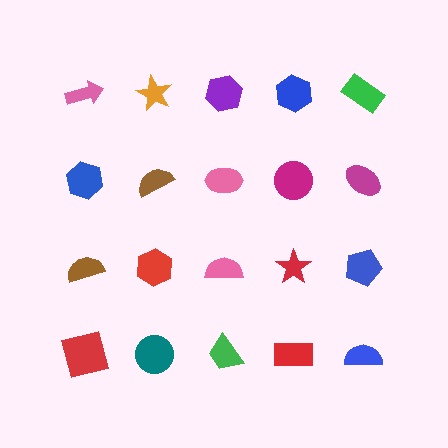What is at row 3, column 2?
A red hexagon.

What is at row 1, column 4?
A blue hexagon.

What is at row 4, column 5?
A blue semicircle.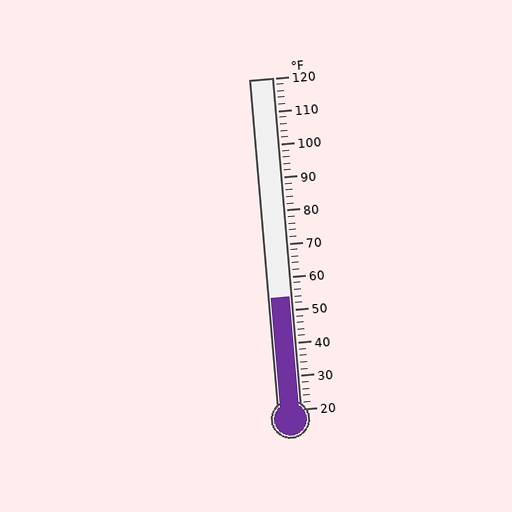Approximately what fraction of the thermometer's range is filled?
The thermometer is filled to approximately 35% of its range.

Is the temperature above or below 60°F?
The temperature is below 60°F.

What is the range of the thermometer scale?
The thermometer scale ranges from 20°F to 120°F.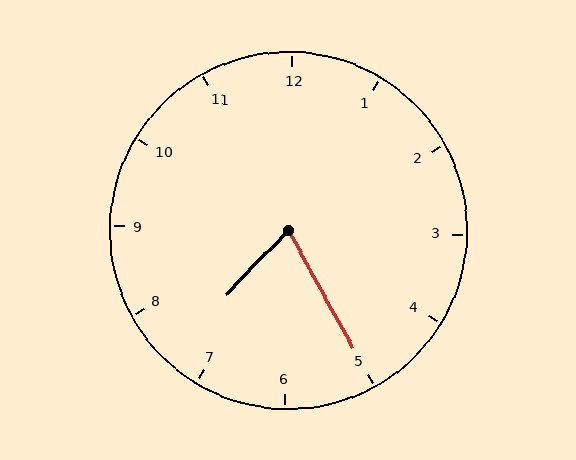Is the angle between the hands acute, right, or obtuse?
It is acute.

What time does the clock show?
7:25.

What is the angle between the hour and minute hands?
Approximately 72 degrees.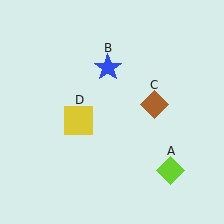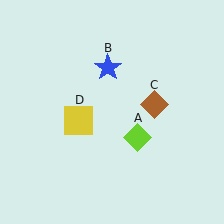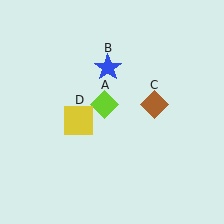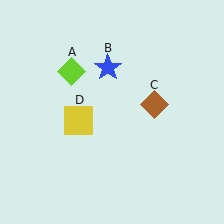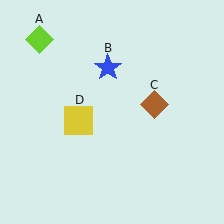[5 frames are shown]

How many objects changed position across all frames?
1 object changed position: lime diamond (object A).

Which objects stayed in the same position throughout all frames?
Blue star (object B) and brown diamond (object C) and yellow square (object D) remained stationary.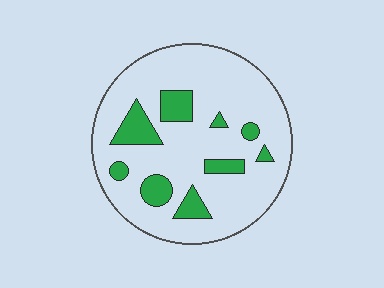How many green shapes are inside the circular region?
9.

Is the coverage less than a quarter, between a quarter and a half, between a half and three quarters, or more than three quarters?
Less than a quarter.